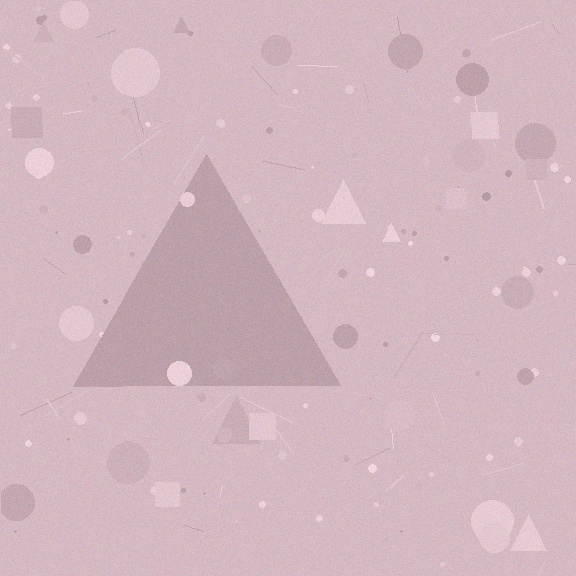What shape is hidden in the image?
A triangle is hidden in the image.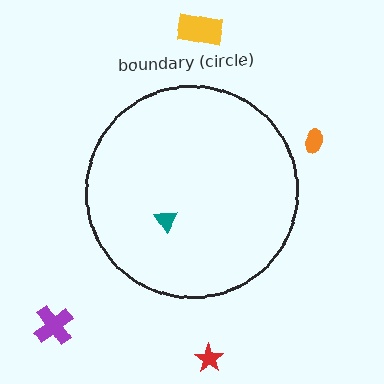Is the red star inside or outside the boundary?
Outside.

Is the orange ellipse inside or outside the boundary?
Outside.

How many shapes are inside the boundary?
1 inside, 4 outside.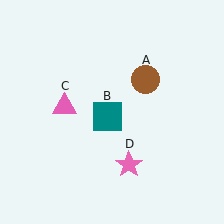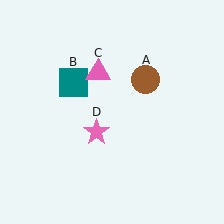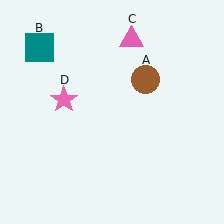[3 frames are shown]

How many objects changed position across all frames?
3 objects changed position: teal square (object B), pink triangle (object C), pink star (object D).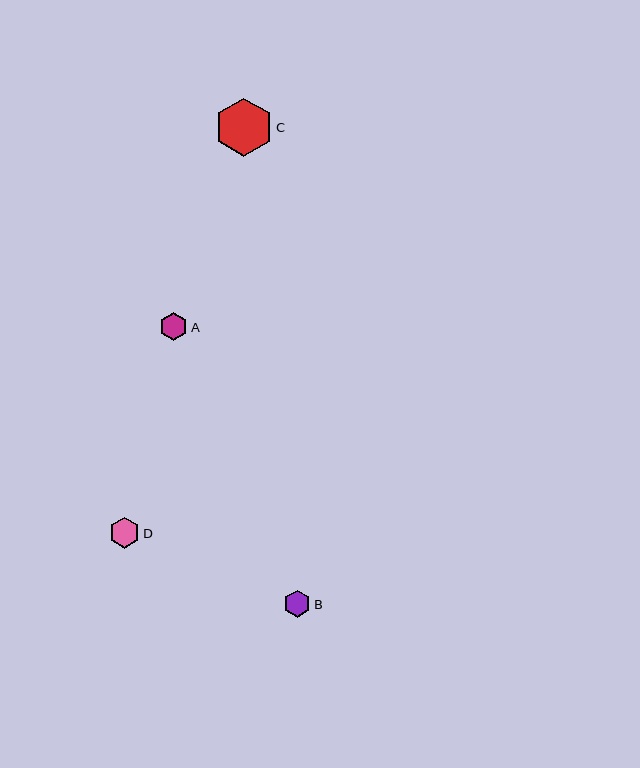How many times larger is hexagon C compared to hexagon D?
Hexagon C is approximately 1.9 times the size of hexagon D.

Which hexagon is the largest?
Hexagon C is the largest with a size of approximately 58 pixels.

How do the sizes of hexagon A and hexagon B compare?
Hexagon A and hexagon B are approximately the same size.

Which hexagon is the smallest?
Hexagon B is the smallest with a size of approximately 27 pixels.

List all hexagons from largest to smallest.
From largest to smallest: C, D, A, B.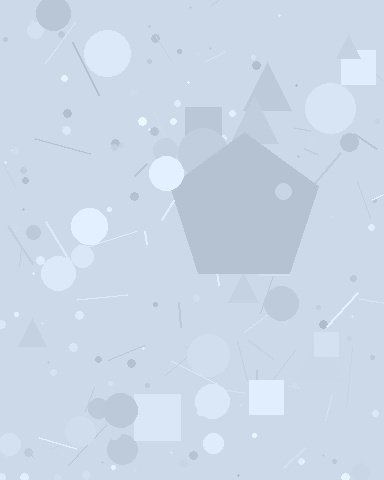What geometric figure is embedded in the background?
A pentagon is embedded in the background.